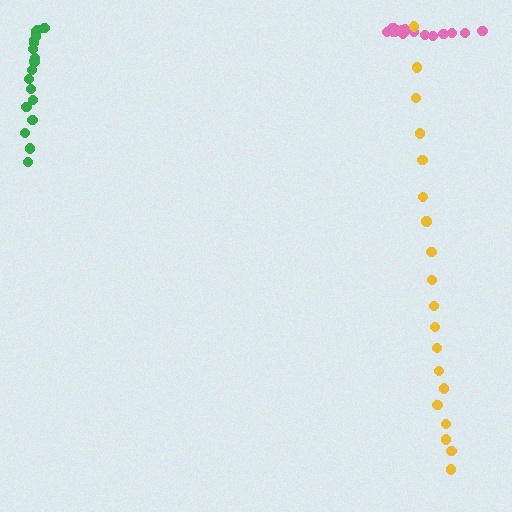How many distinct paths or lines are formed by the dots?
There are 3 distinct paths.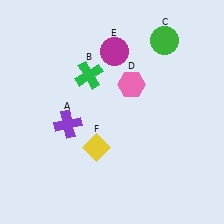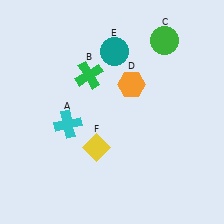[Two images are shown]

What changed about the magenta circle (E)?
In Image 1, E is magenta. In Image 2, it changed to teal.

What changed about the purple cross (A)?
In Image 1, A is purple. In Image 2, it changed to cyan.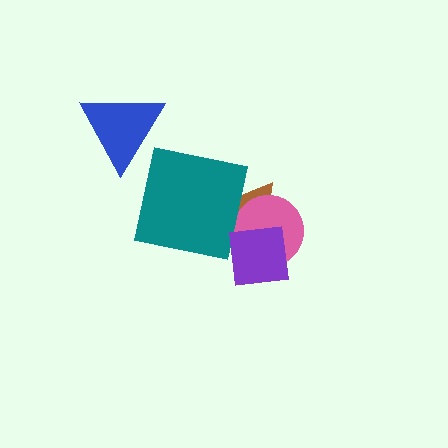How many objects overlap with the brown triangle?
3 objects overlap with the brown triangle.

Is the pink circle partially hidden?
Yes, it is partially covered by another shape.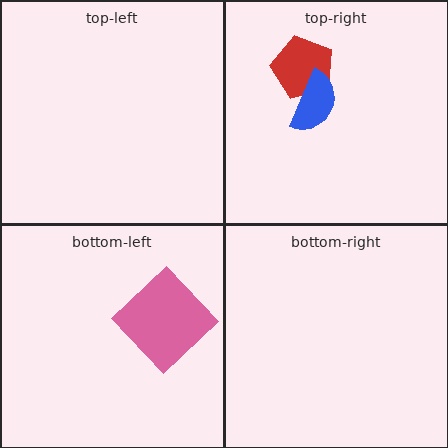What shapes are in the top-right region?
The red pentagon, the blue semicircle.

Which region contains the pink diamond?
The bottom-left region.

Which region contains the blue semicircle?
The top-right region.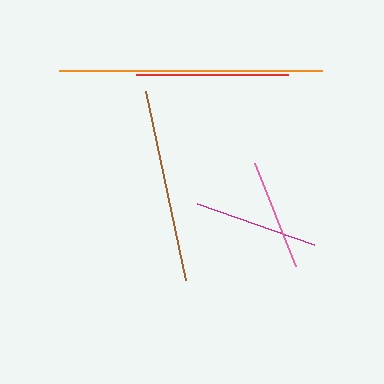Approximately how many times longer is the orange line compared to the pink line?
The orange line is approximately 2.4 times the length of the pink line.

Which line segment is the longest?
The orange line is the longest at approximately 263 pixels.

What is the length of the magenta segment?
The magenta segment is approximately 124 pixels long.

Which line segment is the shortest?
The pink line is the shortest at approximately 110 pixels.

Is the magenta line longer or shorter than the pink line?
The magenta line is longer than the pink line.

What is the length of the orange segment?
The orange segment is approximately 263 pixels long.